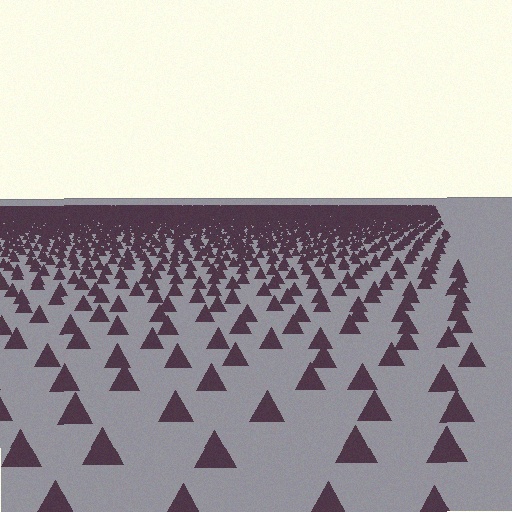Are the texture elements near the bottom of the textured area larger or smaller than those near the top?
Larger. Near the bottom, elements are closer to the viewer and appear at a bigger on-screen size.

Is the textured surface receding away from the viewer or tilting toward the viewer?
The surface is receding away from the viewer. Texture elements get smaller and denser toward the top.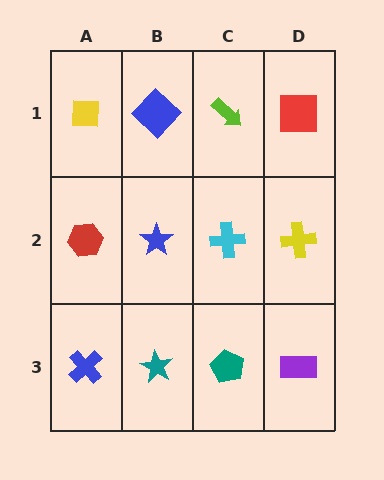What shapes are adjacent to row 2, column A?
A yellow square (row 1, column A), a blue cross (row 3, column A), a blue star (row 2, column B).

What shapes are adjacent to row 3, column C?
A cyan cross (row 2, column C), a teal star (row 3, column B), a purple rectangle (row 3, column D).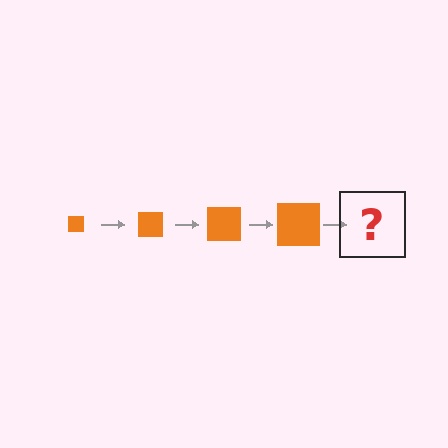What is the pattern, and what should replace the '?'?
The pattern is that the square gets progressively larger each step. The '?' should be an orange square, larger than the previous one.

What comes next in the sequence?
The next element should be an orange square, larger than the previous one.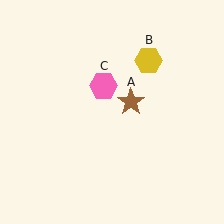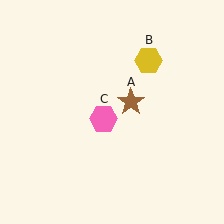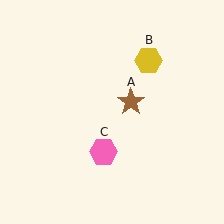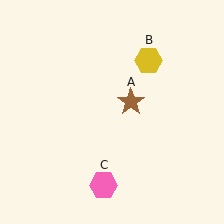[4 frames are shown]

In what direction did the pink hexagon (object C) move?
The pink hexagon (object C) moved down.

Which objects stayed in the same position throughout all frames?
Brown star (object A) and yellow hexagon (object B) remained stationary.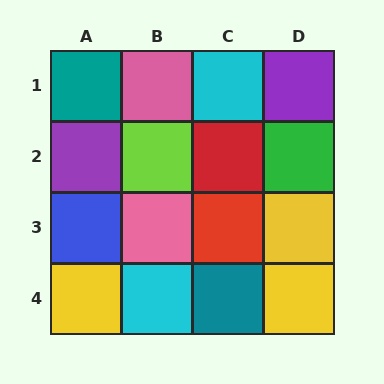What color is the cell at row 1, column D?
Purple.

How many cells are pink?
2 cells are pink.